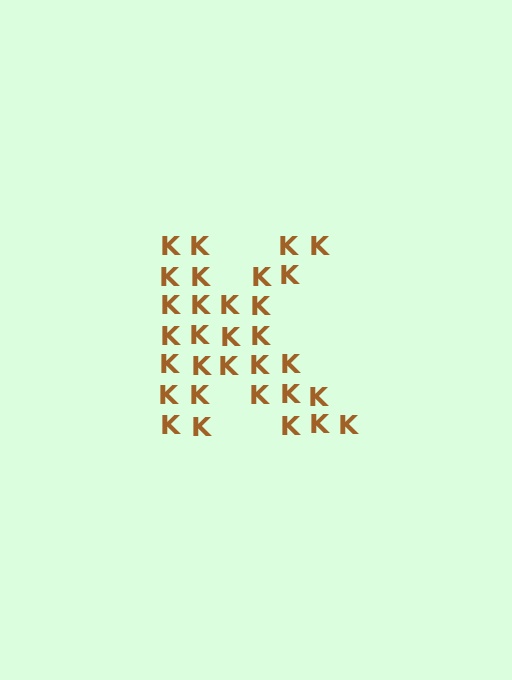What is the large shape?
The large shape is the letter K.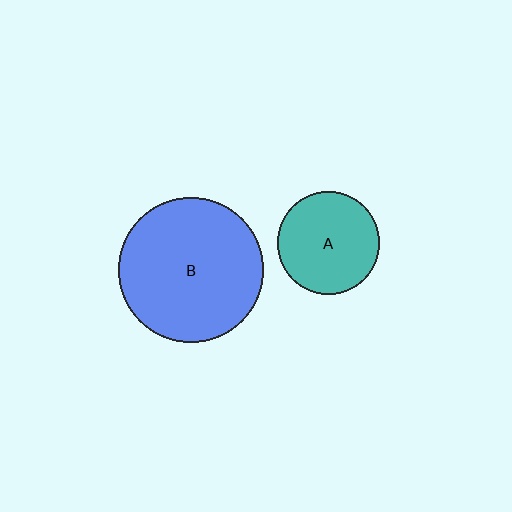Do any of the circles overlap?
No, none of the circles overlap.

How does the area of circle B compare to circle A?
Approximately 2.0 times.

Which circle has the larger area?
Circle B (blue).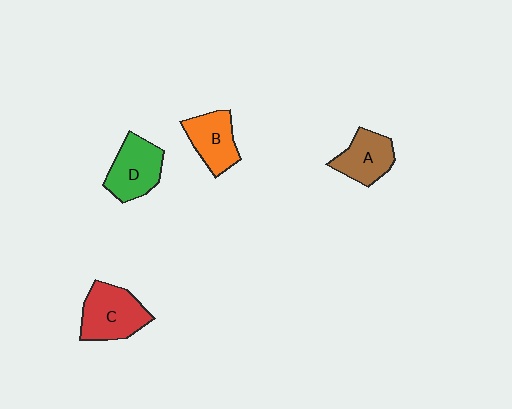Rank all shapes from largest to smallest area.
From largest to smallest: C (red), D (green), B (orange), A (brown).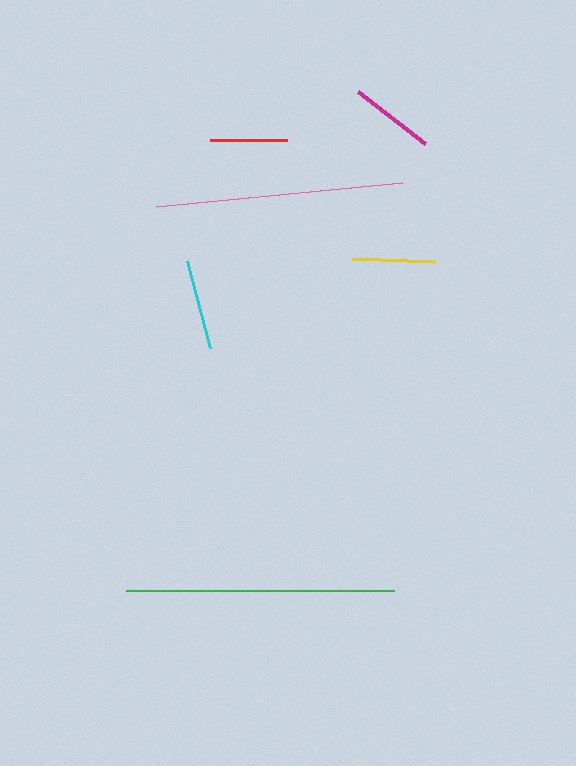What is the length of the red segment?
The red segment is approximately 77 pixels long.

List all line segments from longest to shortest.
From longest to shortest: green, pink, cyan, magenta, yellow, red.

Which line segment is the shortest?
The red line is the shortest at approximately 77 pixels.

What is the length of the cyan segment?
The cyan segment is approximately 90 pixels long.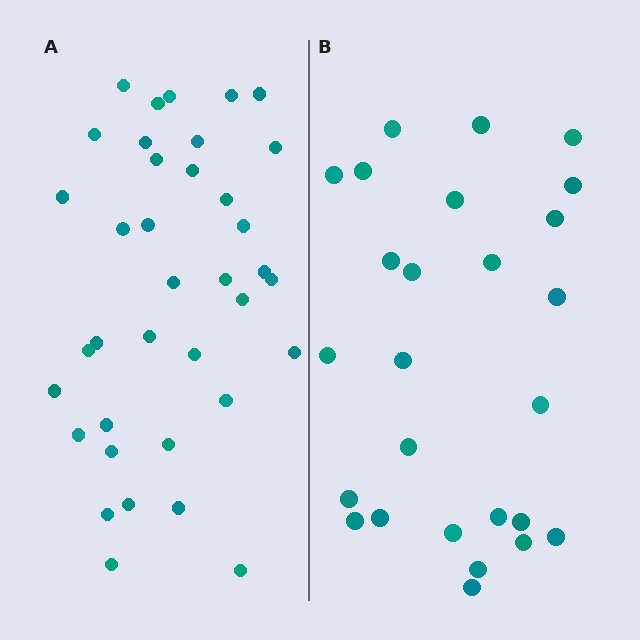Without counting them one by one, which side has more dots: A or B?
Region A (the left region) has more dots.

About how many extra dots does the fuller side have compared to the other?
Region A has roughly 12 or so more dots than region B.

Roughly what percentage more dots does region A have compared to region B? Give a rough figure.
About 40% more.